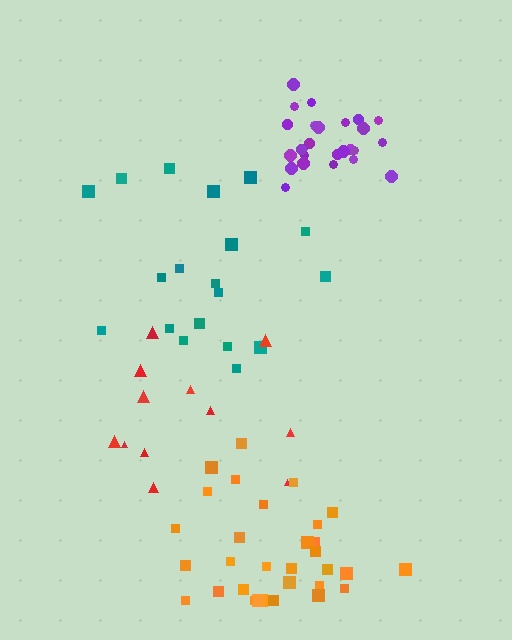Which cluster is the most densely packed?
Purple.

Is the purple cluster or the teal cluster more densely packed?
Purple.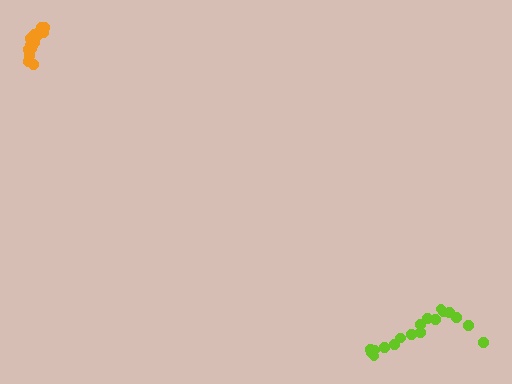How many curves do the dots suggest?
There are 2 distinct paths.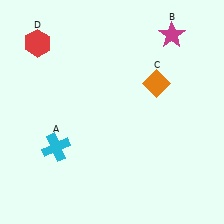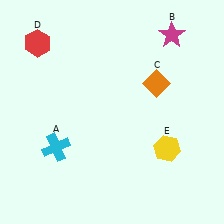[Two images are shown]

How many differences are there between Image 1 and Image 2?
There is 1 difference between the two images.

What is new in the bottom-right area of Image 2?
A yellow hexagon (E) was added in the bottom-right area of Image 2.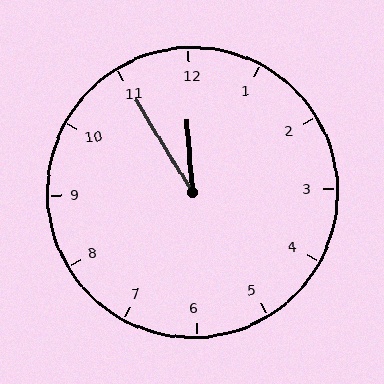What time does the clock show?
11:55.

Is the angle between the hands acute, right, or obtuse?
It is acute.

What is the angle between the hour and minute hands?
Approximately 28 degrees.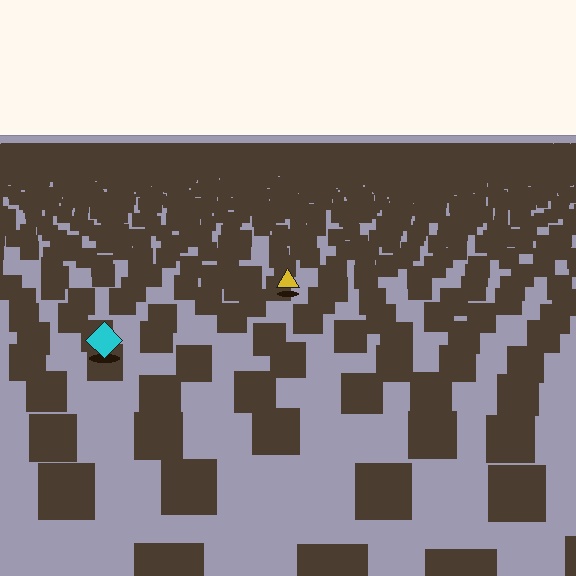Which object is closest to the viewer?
The cyan diamond is closest. The texture marks near it are larger and more spread out.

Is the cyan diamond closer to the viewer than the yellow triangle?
Yes. The cyan diamond is closer — you can tell from the texture gradient: the ground texture is coarser near it.